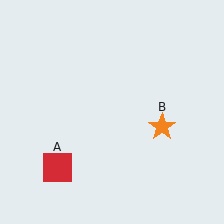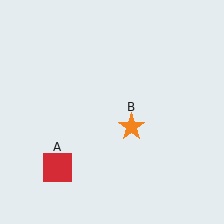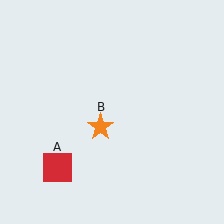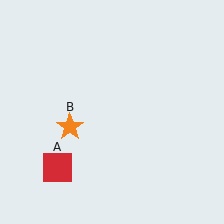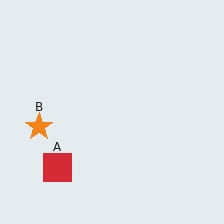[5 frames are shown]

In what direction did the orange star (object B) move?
The orange star (object B) moved left.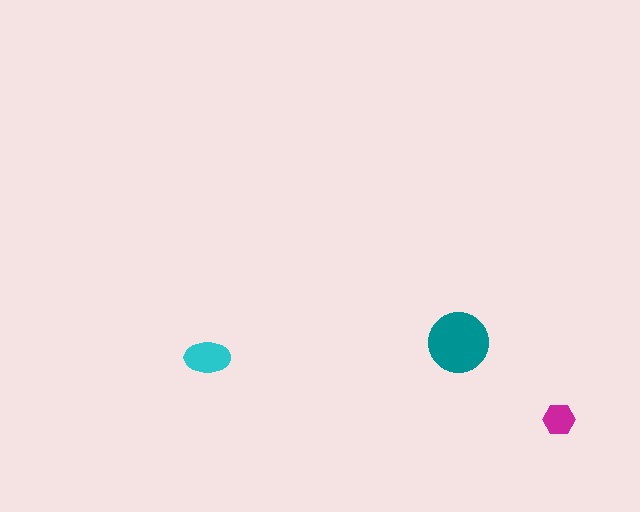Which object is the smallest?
The magenta hexagon.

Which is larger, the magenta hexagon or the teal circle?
The teal circle.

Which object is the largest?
The teal circle.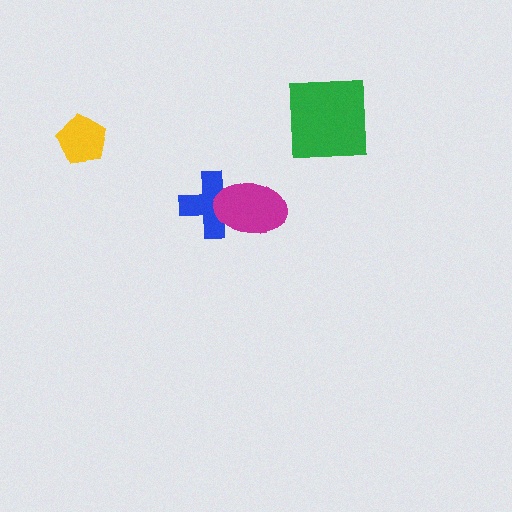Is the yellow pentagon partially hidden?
No, no other shape covers it.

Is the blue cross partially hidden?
Yes, it is partially covered by another shape.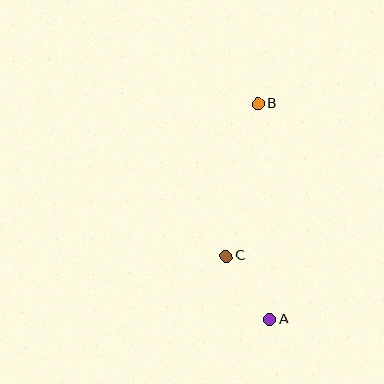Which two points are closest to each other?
Points A and C are closest to each other.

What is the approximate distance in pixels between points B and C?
The distance between B and C is approximately 156 pixels.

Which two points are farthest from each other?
Points A and B are farthest from each other.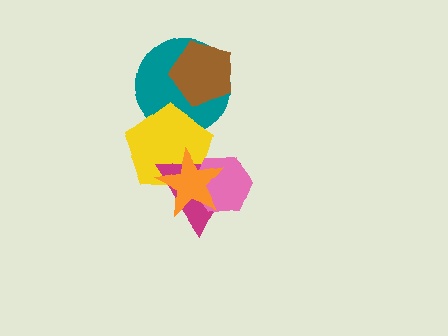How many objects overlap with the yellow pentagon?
4 objects overlap with the yellow pentagon.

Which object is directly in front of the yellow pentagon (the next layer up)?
The magenta triangle is directly in front of the yellow pentagon.